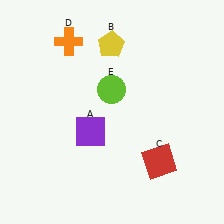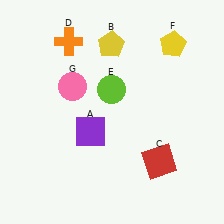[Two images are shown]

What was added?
A yellow pentagon (F), a pink circle (G) were added in Image 2.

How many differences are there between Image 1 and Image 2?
There are 2 differences between the two images.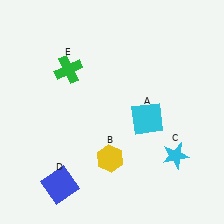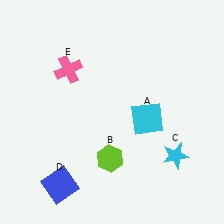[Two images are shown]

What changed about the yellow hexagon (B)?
In Image 1, B is yellow. In Image 2, it changed to lime.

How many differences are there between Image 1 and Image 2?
There are 2 differences between the two images.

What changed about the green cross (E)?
In Image 1, E is green. In Image 2, it changed to pink.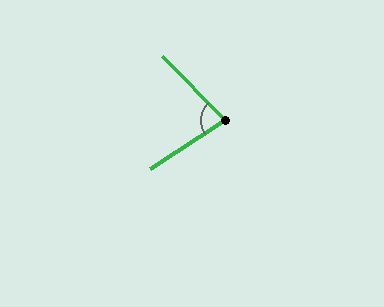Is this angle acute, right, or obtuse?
It is acute.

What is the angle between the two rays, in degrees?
Approximately 79 degrees.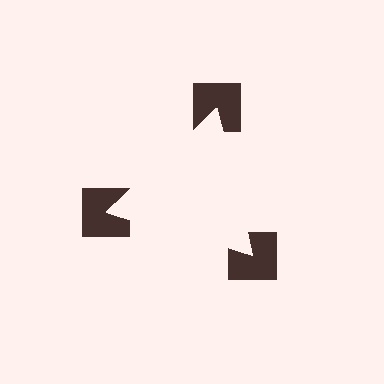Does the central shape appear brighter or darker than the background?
It typically appears slightly brighter than the background, even though no actual brightness change is drawn.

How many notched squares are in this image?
There are 3 — one at each vertex of the illusory triangle.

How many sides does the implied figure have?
3 sides.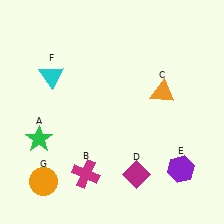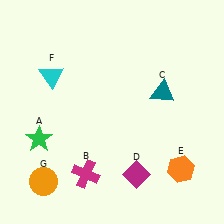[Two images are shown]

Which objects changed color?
C changed from orange to teal. E changed from purple to orange.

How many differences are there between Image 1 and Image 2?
There are 2 differences between the two images.